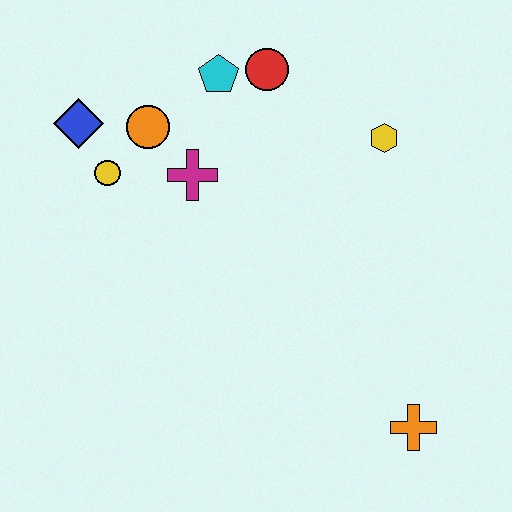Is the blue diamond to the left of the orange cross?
Yes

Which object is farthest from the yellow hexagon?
The blue diamond is farthest from the yellow hexagon.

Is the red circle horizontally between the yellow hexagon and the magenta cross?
Yes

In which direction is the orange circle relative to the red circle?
The orange circle is to the left of the red circle.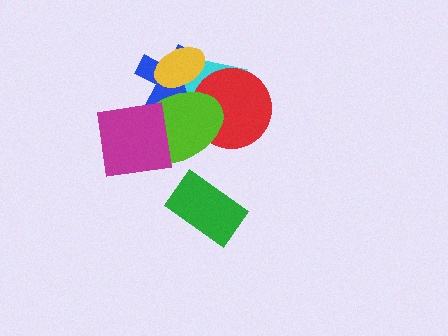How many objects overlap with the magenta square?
2 objects overlap with the magenta square.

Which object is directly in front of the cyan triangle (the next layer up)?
The red circle is directly in front of the cyan triangle.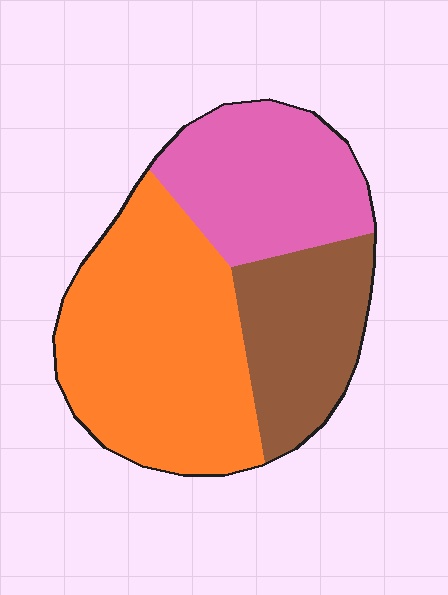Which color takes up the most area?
Orange, at roughly 50%.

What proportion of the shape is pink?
Pink covers around 30% of the shape.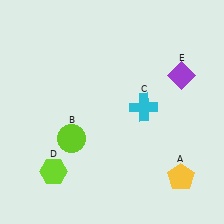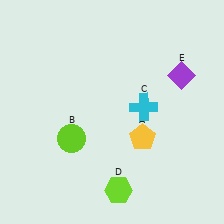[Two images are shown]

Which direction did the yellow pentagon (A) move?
The yellow pentagon (A) moved up.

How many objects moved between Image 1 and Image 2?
2 objects moved between the two images.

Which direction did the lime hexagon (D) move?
The lime hexagon (D) moved right.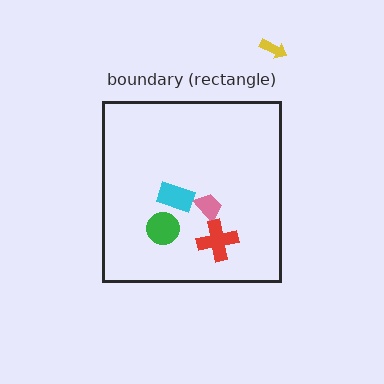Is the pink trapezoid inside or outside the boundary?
Inside.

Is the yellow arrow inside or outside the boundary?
Outside.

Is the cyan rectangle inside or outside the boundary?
Inside.